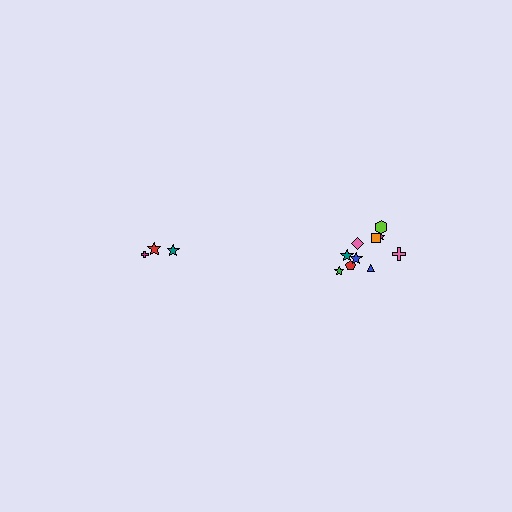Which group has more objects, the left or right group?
The right group.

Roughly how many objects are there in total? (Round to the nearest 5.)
Roughly 15 objects in total.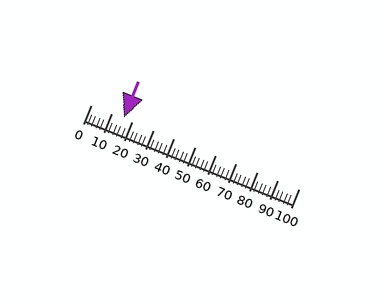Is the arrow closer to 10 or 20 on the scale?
The arrow is closer to 20.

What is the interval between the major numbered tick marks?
The major tick marks are spaced 10 units apart.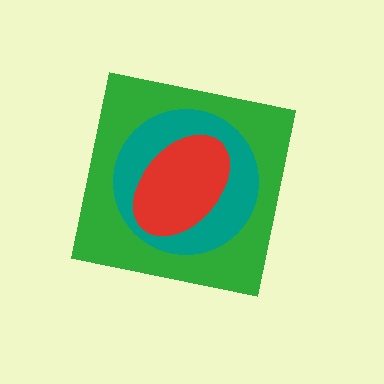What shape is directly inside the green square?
The teal circle.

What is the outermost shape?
The green square.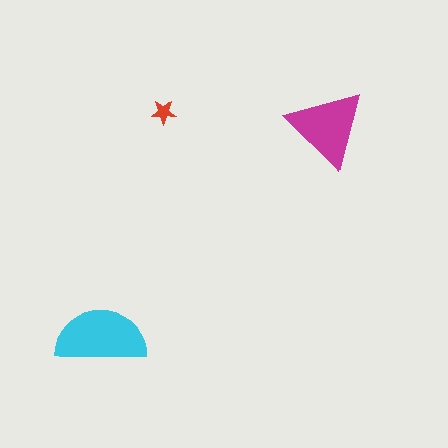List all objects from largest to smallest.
The cyan semicircle, the magenta triangle, the red star.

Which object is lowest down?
The cyan semicircle is bottommost.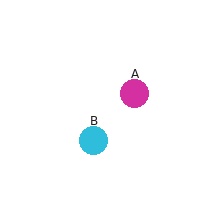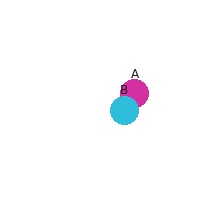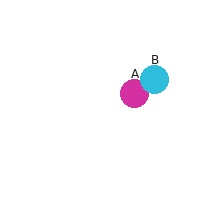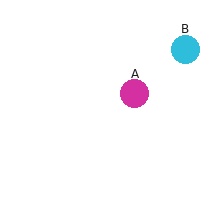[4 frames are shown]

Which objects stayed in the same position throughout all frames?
Magenta circle (object A) remained stationary.